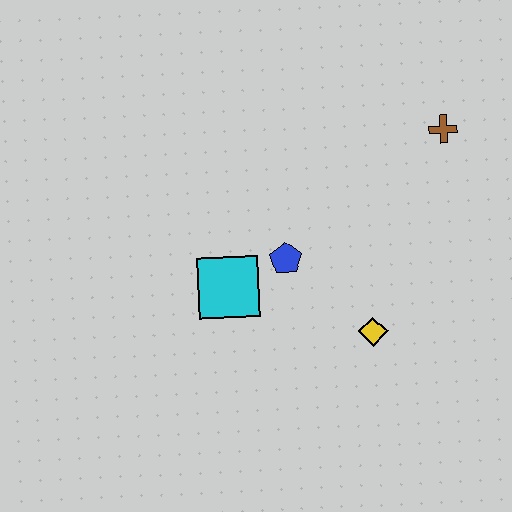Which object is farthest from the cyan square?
The brown cross is farthest from the cyan square.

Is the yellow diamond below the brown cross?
Yes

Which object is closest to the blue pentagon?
The cyan square is closest to the blue pentagon.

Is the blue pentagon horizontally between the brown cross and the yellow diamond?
No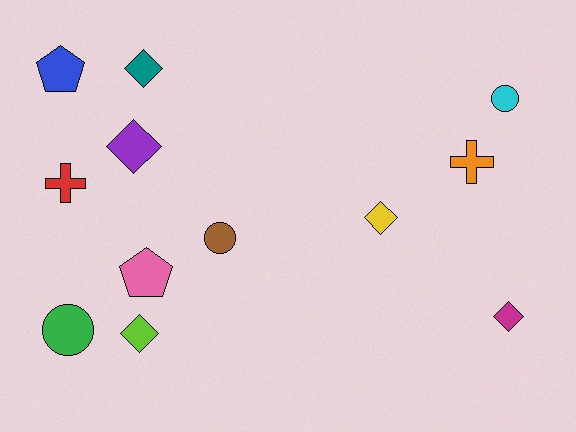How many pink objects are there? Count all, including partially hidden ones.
There is 1 pink object.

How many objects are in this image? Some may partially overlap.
There are 12 objects.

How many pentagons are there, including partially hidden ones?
There are 2 pentagons.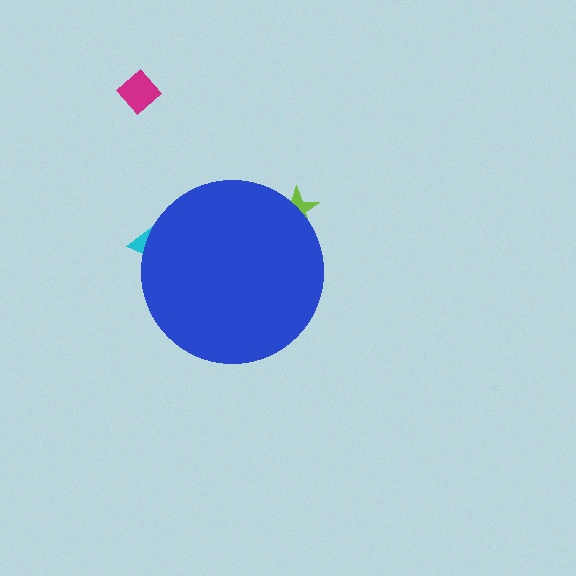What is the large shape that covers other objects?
A blue circle.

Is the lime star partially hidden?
Yes, the lime star is partially hidden behind the blue circle.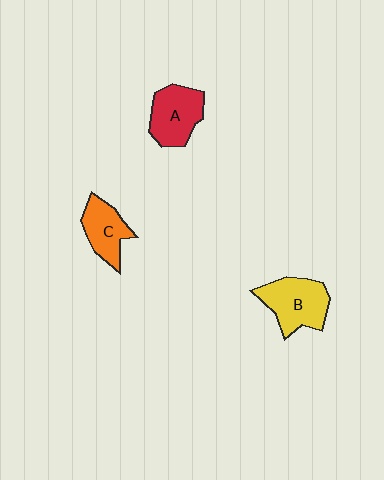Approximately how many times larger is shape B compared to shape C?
Approximately 1.4 times.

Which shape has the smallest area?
Shape C (orange).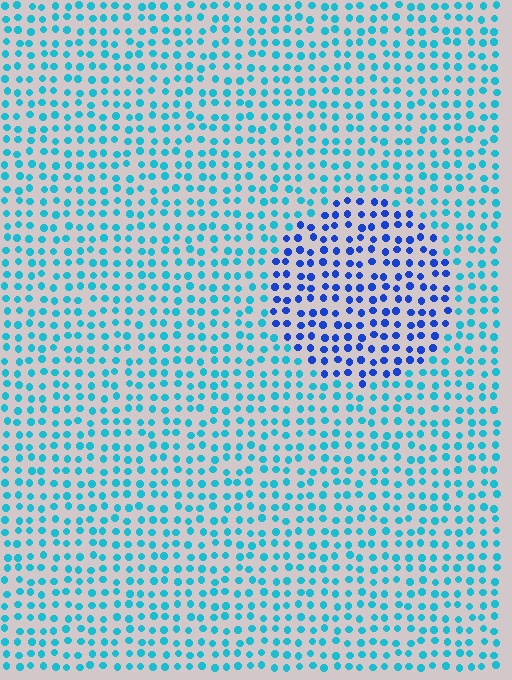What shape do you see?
I see a circle.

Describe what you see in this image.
The image is filled with small cyan elements in a uniform arrangement. A circle-shaped region is visible where the elements are tinted to a slightly different hue, forming a subtle color boundary.